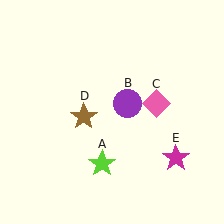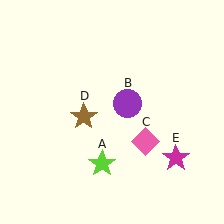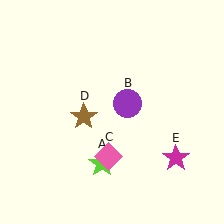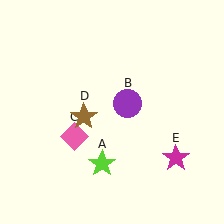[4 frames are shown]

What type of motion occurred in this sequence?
The pink diamond (object C) rotated clockwise around the center of the scene.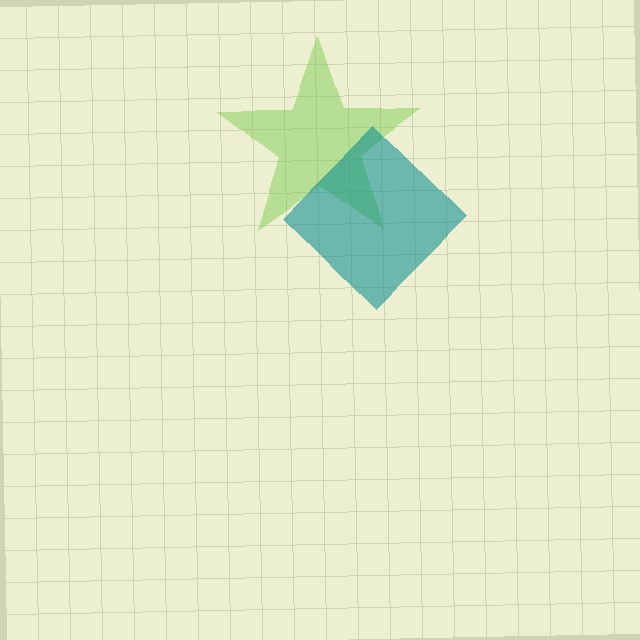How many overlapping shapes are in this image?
There are 2 overlapping shapes in the image.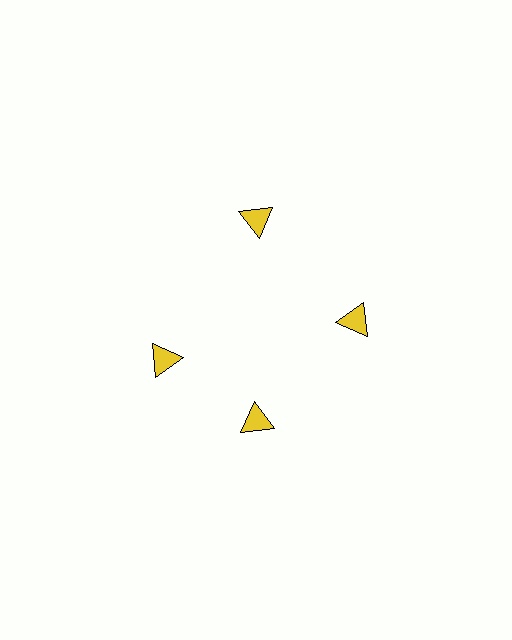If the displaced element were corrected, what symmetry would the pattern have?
It would have 4-fold rotational symmetry — the pattern would map onto itself every 90 degrees.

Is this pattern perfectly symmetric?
No. The 4 yellow triangles are arranged in a ring, but one element near the 9 o'clock position is rotated out of alignment along the ring, breaking the 4-fold rotational symmetry.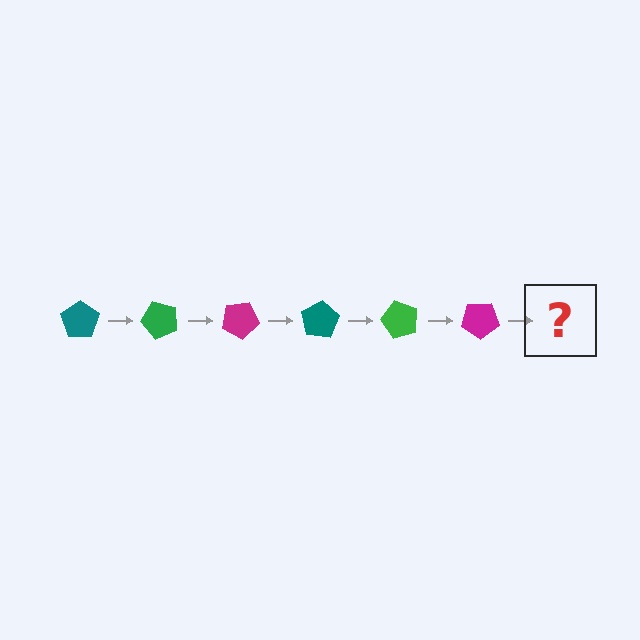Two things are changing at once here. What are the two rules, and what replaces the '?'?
The two rules are that it rotates 50 degrees each step and the color cycles through teal, green, and magenta. The '?' should be a teal pentagon, rotated 300 degrees from the start.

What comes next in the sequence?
The next element should be a teal pentagon, rotated 300 degrees from the start.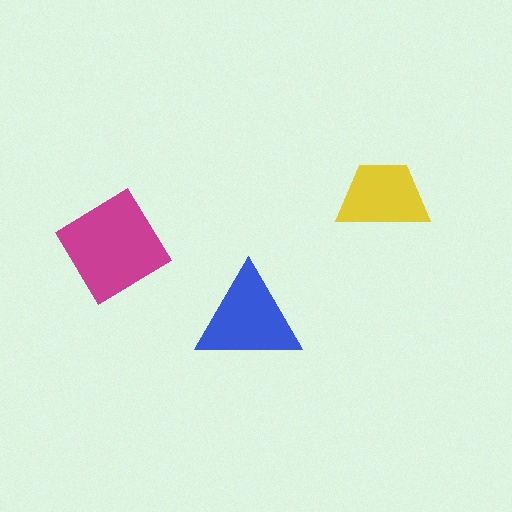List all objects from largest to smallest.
The magenta diamond, the blue triangle, the yellow trapezoid.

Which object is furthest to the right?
The yellow trapezoid is rightmost.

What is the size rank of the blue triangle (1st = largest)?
2nd.